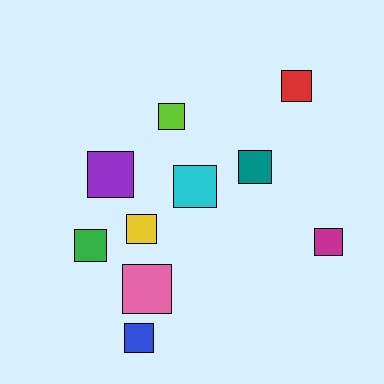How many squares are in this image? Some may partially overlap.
There are 10 squares.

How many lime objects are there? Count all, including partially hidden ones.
There is 1 lime object.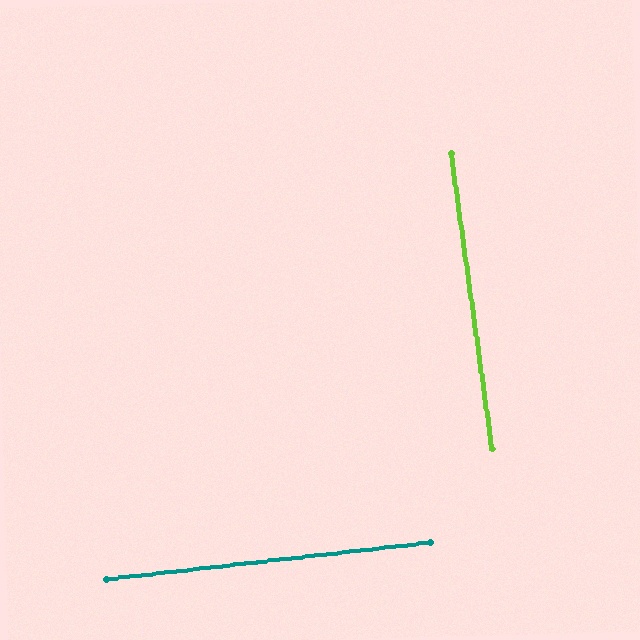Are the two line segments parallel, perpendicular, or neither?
Perpendicular — they meet at approximately 88°.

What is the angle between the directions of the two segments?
Approximately 88 degrees.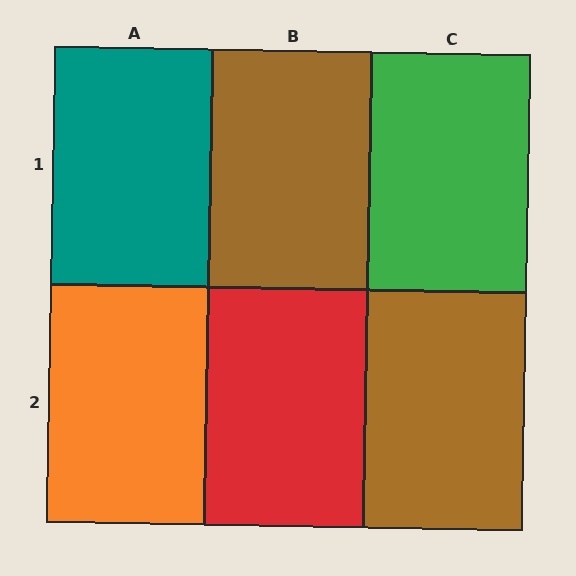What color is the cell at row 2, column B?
Red.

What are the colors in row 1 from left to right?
Teal, brown, green.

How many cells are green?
1 cell is green.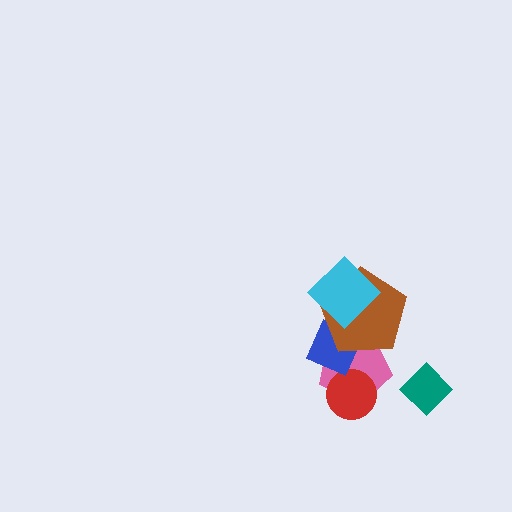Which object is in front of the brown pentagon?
The cyan diamond is in front of the brown pentagon.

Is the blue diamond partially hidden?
Yes, it is partially covered by another shape.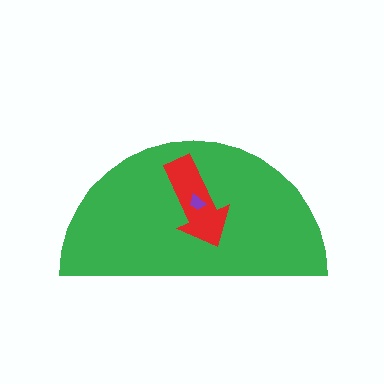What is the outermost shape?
The green semicircle.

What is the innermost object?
The purple trapezoid.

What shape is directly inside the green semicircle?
The red arrow.